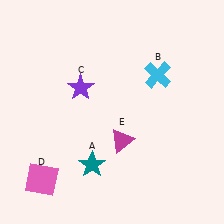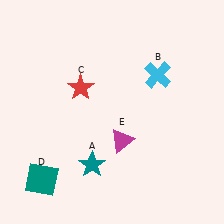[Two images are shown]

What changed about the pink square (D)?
In Image 1, D is pink. In Image 2, it changed to teal.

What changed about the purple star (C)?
In Image 1, C is purple. In Image 2, it changed to red.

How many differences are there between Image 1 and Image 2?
There are 2 differences between the two images.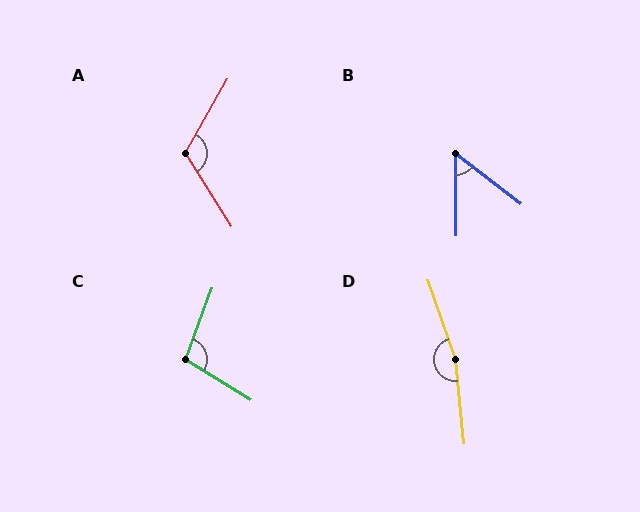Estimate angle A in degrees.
Approximately 118 degrees.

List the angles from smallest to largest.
B (52°), C (102°), A (118°), D (167°).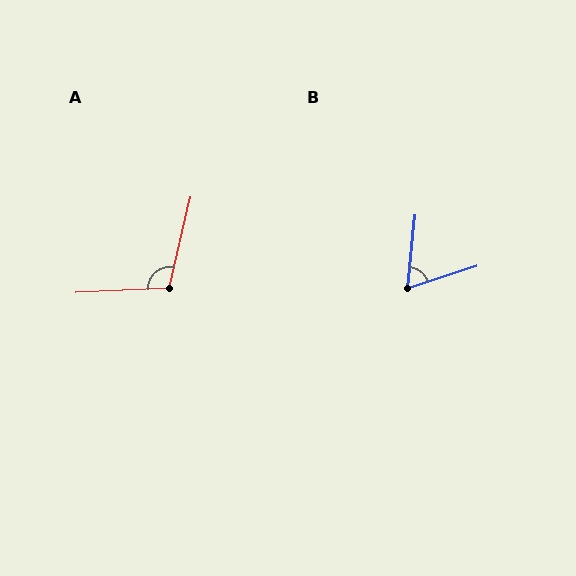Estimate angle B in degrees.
Approximately 66 degrees.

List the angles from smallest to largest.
B (66°), A (106°).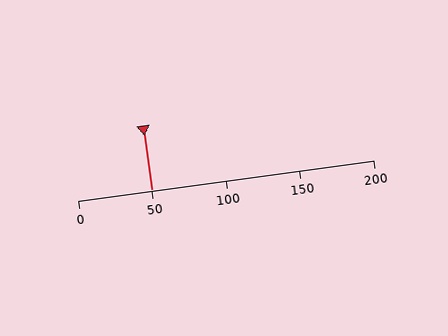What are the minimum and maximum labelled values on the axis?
The axis runs from 0 to 200.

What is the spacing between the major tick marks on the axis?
The major ticks are spaced 50 apart.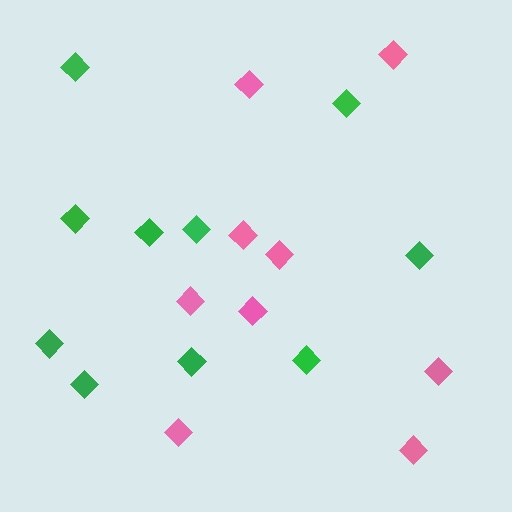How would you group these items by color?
There are 2 groups: one group of green diamonds (10) and one group of pink diamonds (9).